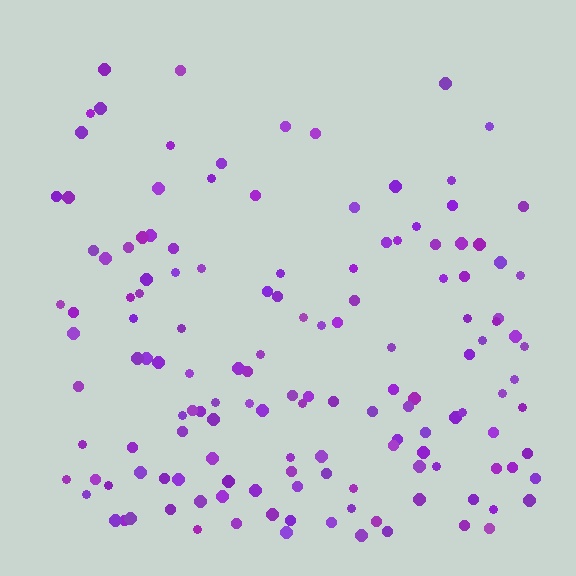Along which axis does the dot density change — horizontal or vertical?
Vertical.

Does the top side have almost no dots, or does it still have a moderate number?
Still a moderate number, just noticeably fewer than the bottom.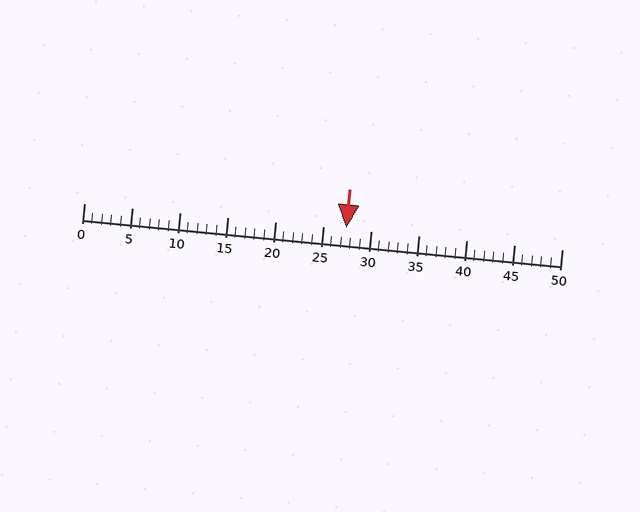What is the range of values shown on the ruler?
The ruler shows values from 0 to 50.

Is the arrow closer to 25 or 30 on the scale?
The arrow is closer to 25.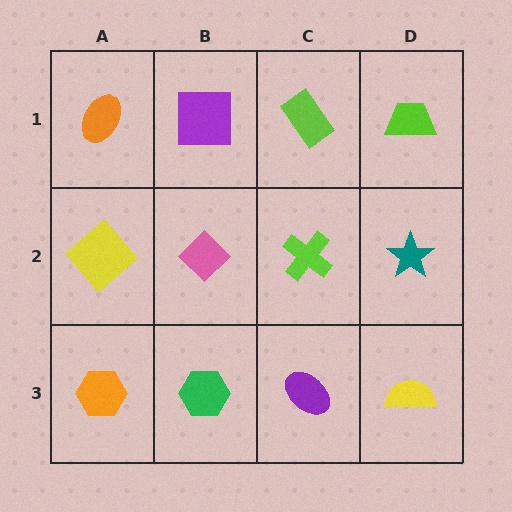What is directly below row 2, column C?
A purple ellipse.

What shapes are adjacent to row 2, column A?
An orange ellipse (row 1, column A), an orange hexagon (row 3, column A), a pink diamond (row 2, column B).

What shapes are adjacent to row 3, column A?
A yellow diamond (row 2, column A), a green hexagon (row 3, column B).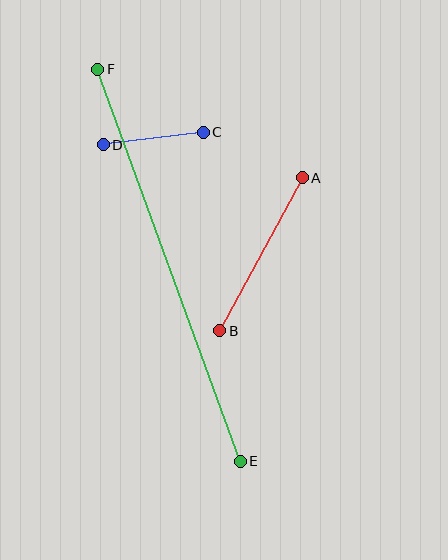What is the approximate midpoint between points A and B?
The midpoint is at approximately (261, 254) pixels.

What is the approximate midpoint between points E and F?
The midpoint is at approximately (169, 265) pixels.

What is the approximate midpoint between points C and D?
The midpoint is at approximately (153, 139) pixels.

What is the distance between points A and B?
The distance is approximately 174 pixels.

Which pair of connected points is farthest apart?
Points E and F are farthest apart.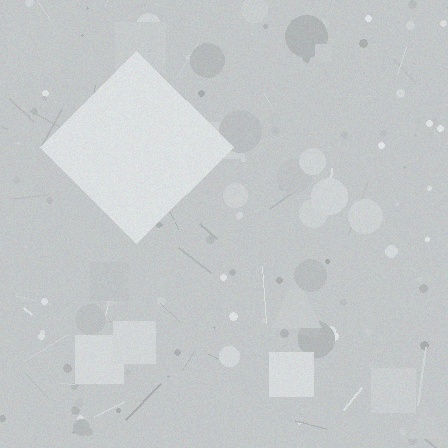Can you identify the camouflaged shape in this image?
The camouflaged shape is a diamond.